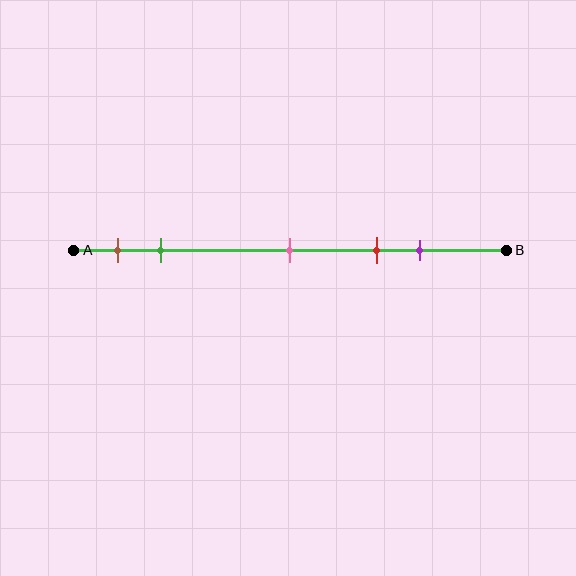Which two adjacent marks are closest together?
The brown and green marks are the closest adjacent pair.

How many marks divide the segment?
There are 5 marks dividing the segment.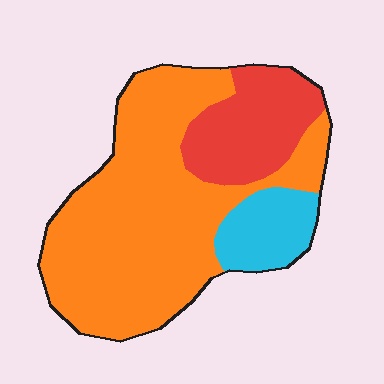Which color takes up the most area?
Orange, at roughly 65%.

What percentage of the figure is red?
Red takes up about one fifth (1/5) of the figure.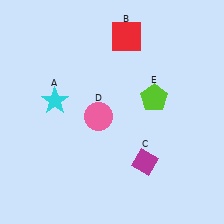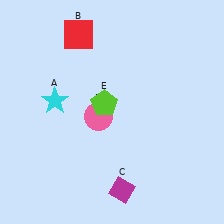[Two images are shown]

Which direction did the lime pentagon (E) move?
The lime pentagon (E) moved left.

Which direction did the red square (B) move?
The red square (B) moved left.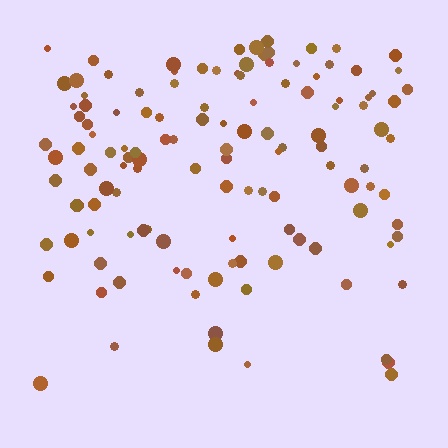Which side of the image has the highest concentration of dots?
The top.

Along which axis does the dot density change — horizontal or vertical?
Vertical.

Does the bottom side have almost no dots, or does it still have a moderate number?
Still a moderate number, just noticeably fewer than the top.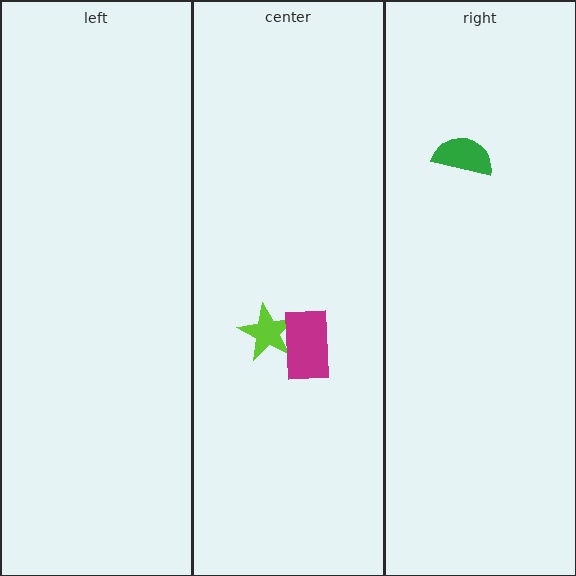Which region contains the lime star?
The center region.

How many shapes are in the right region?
1.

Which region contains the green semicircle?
The right region.